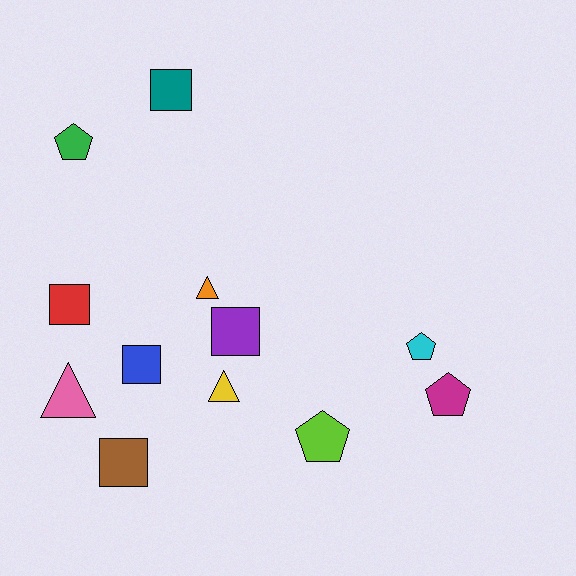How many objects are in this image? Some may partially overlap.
There are 12 objects.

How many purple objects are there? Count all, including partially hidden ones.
There is 1 purple object.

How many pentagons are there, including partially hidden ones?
There are 4 pentagons.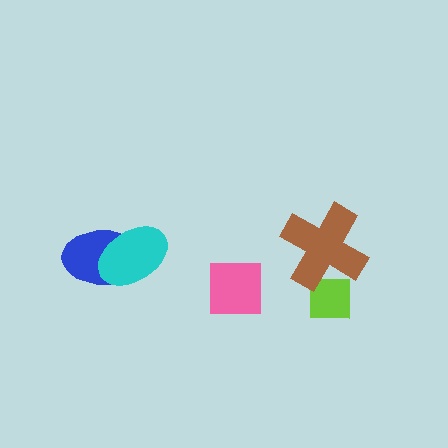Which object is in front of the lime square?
The brown cross is in front of the lime square.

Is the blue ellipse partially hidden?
Yes, it is partially covered by another shape.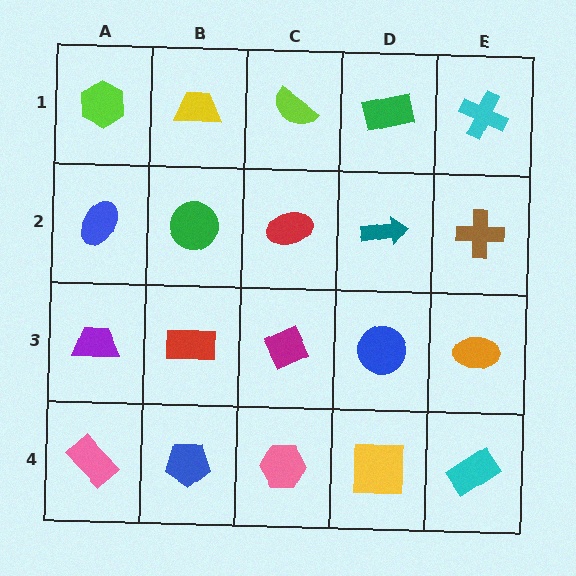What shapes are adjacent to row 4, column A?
A purple trapezoid (row 3, column A), a blue pentagon (row 4, column B).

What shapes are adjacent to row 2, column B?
A yellow trapezoid (row 1, column B), a red rectangle (row 3, column B), a blue ellipse (row 2, column A), a red ellipse (row 2, column C).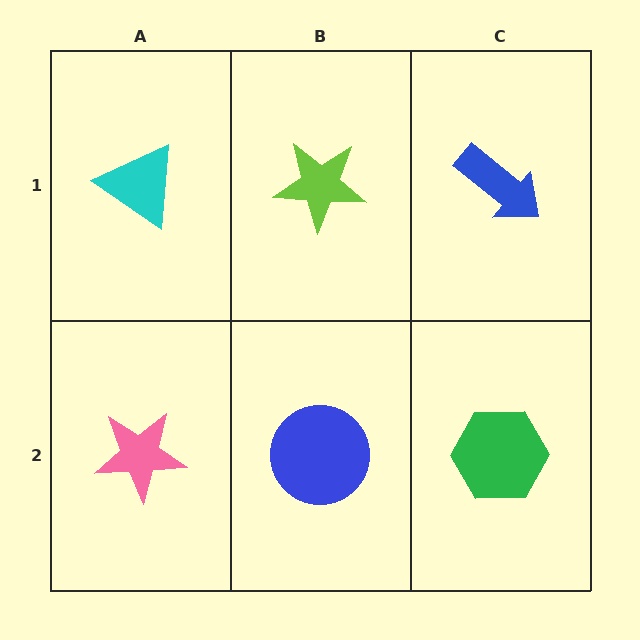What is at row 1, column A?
A cyan triangle.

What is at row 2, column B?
A blue circle.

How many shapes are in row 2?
3 shapes.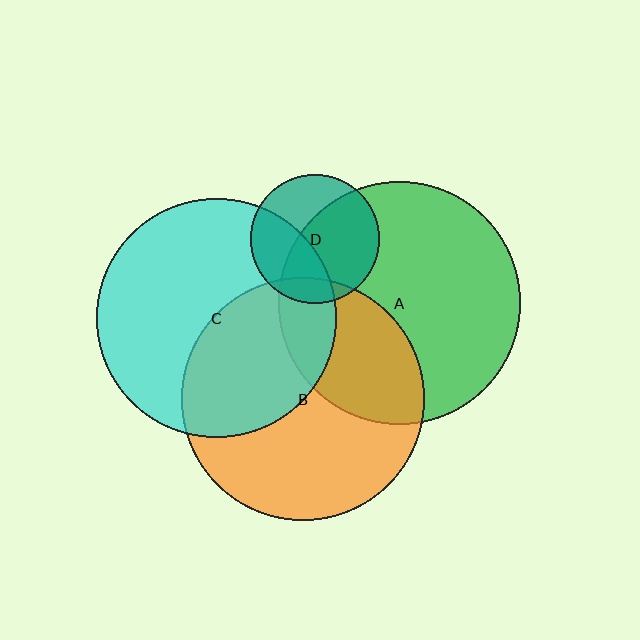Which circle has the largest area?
Circle B (orange).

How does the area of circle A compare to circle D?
Approximately 3.5 times.